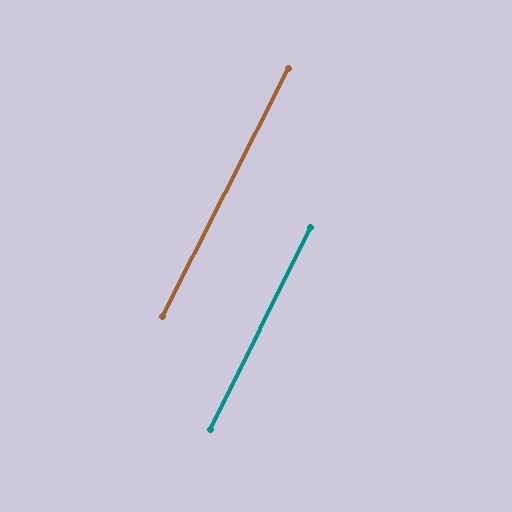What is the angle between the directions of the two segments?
Approximately 1 degree.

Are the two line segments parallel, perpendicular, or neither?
Parallel — their directions differ by only 0.5°.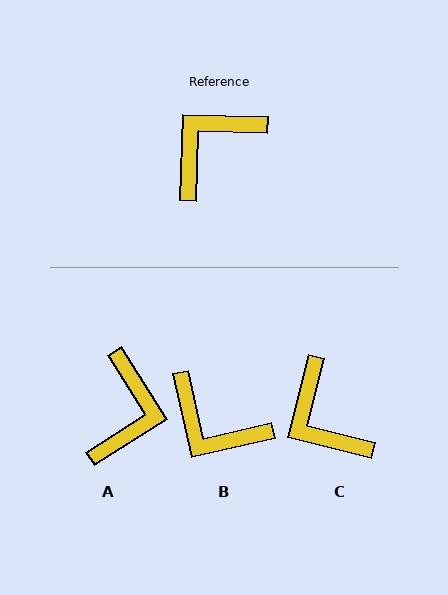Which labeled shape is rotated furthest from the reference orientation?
A, about 146 degrees away.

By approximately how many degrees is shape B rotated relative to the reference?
Approximately 104 degrees counter-clockwise.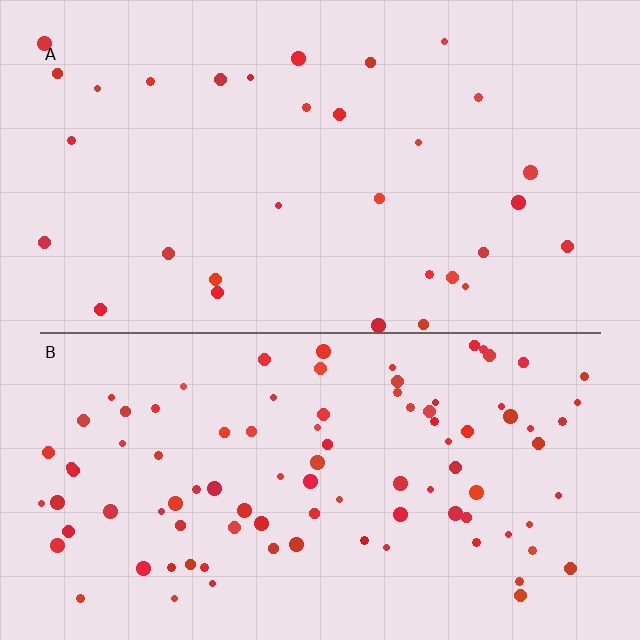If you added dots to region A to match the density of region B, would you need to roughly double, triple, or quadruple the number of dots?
Approximately triple.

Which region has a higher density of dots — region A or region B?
B (the bottom).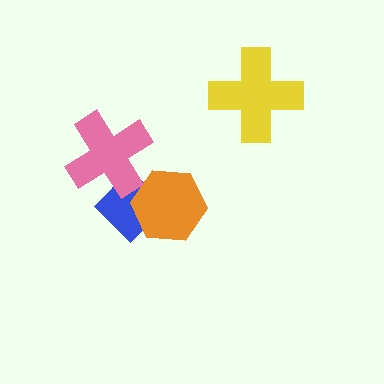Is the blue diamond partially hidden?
Yes, it is partially covered by another shape.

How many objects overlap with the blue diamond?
2 objects overlap with the blue diamond.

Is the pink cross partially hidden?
No, no other shape covers it.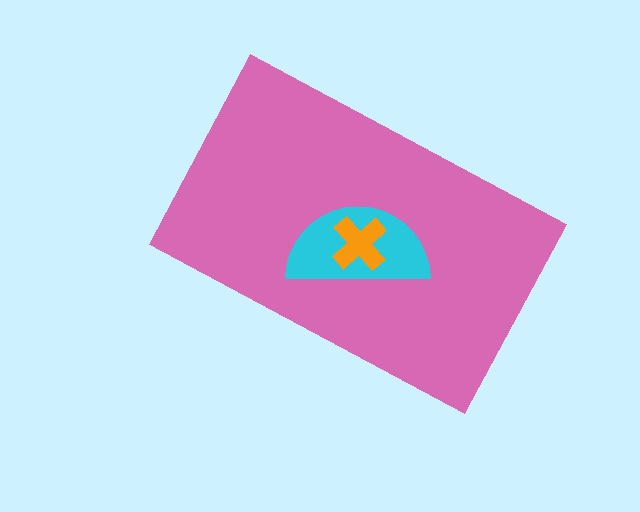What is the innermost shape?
The orange cross.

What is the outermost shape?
The pink rectangle.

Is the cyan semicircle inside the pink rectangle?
Yes.